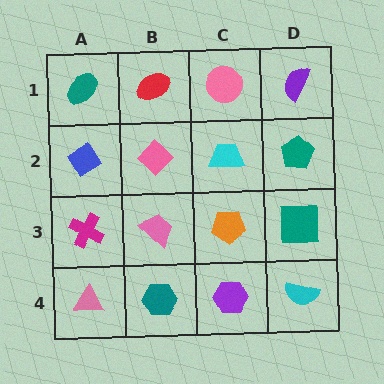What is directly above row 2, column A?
A teal ellipse.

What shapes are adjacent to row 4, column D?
A teal square (row 3, column D), a purple hexagon (row 4, column C).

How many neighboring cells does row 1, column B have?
3.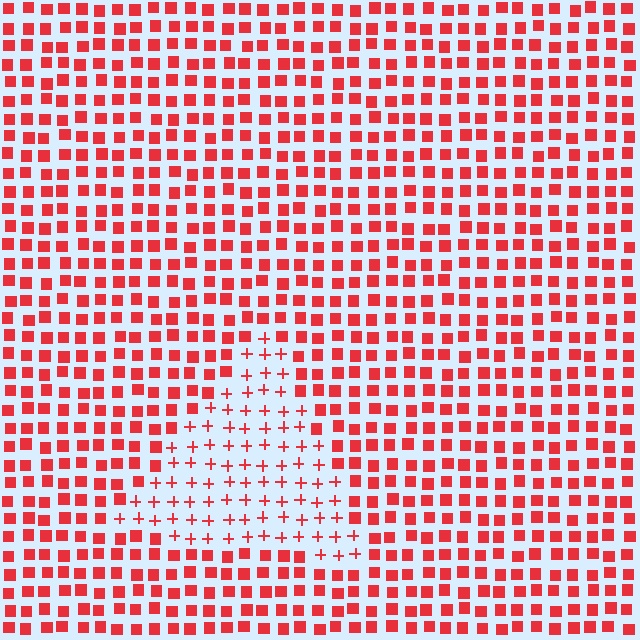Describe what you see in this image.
The image is filled with small red elements arranged in a uniform grid. A triangle-shaped region contains plus signs, while the surrounding area contains squares. The boundary is defined purely by the change in element shape.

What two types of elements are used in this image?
The image uses plus signs inside the triangle region and squares outside it.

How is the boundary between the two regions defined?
The boundary is defined by a change in element shape: plus signs inside vs. squares outside. All elements share the same color and spacing.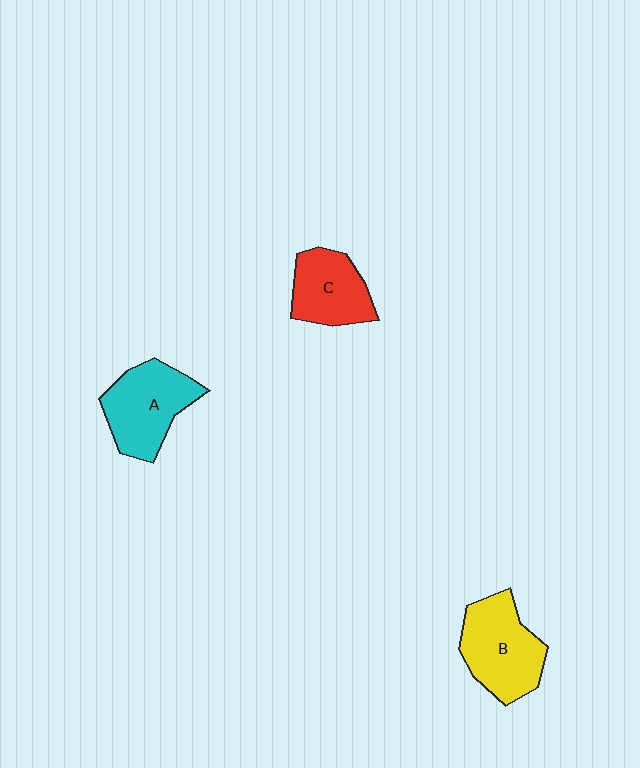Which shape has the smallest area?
Shape C (red).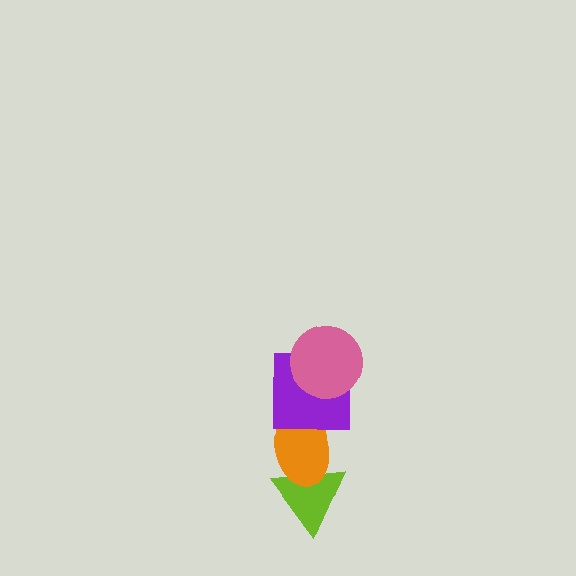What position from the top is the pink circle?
The pink circle is 1st from the top.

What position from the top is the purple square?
The purple square is 2nd from the top.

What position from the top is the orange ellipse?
The orange ellipse is 3rd from the top.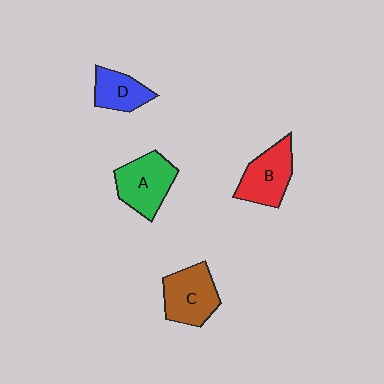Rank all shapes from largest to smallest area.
From largest to smallest: A (green), C (brown), B (red), D (blue).